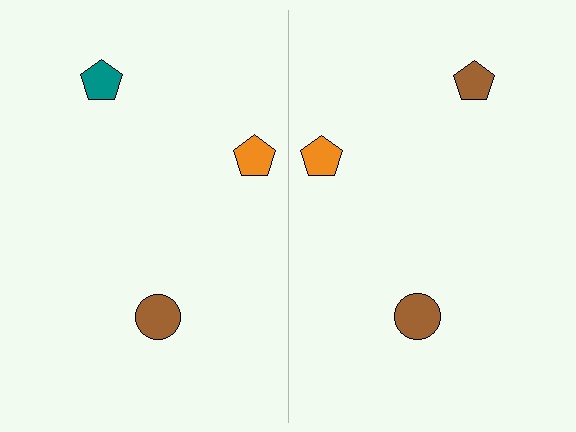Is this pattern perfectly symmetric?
No, the pattern is not perfectly symmetric. The brown pentagon on the right side breaks the symmetry — its mirror counterpart is teal.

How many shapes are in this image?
There are 6 shapes in this image.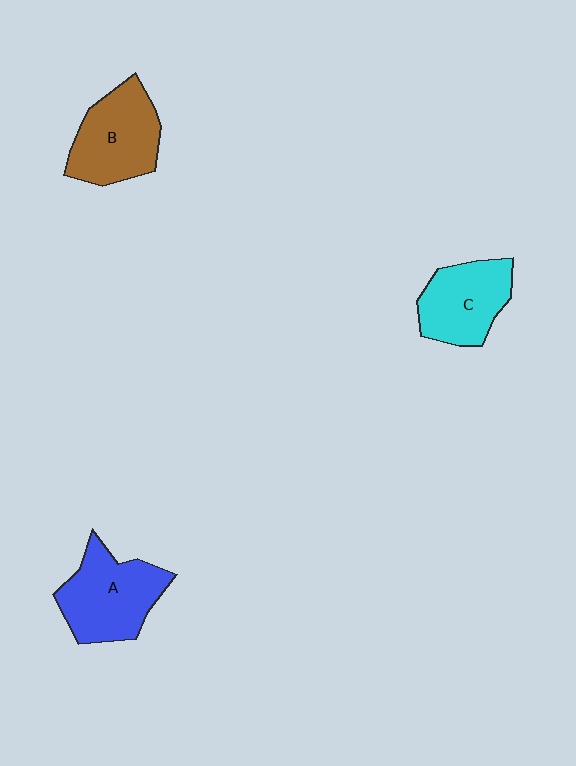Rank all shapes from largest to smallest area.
From largest to smallest: A (blue), B (brown), C (cyan).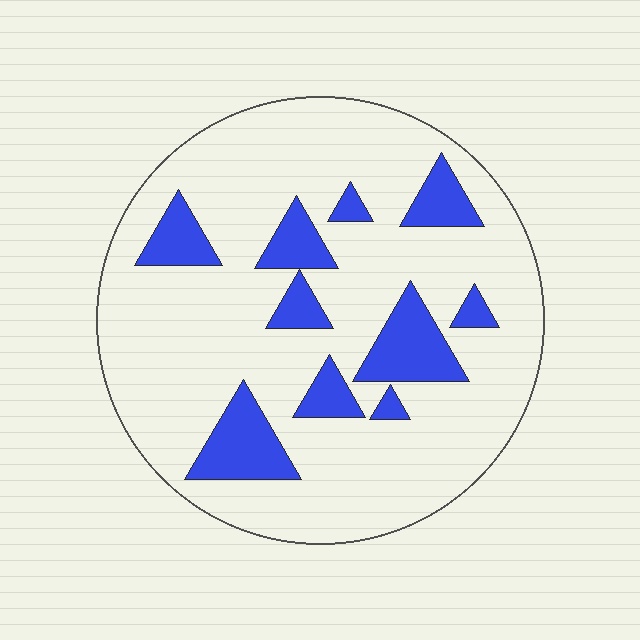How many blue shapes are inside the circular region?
10.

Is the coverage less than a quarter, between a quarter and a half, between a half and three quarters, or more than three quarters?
Less than a quarter.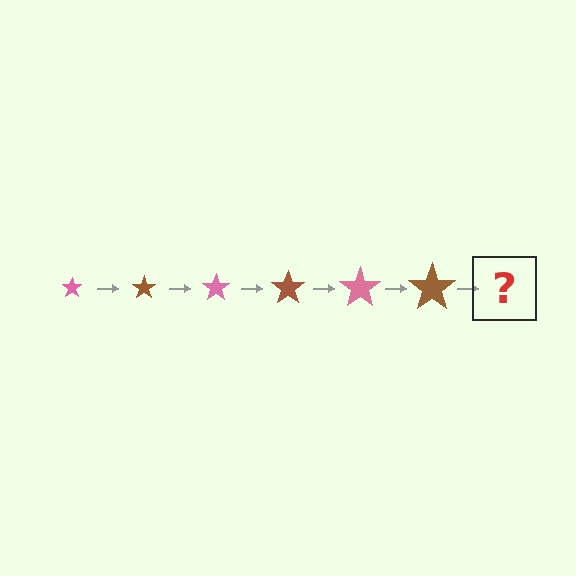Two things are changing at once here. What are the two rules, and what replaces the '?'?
The two rules are that the star grows larger each step and the color cycles through pink and brown. The '?' should be a pink star, larger than the previous one.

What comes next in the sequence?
The next element should be a pink star, larger than the previous one.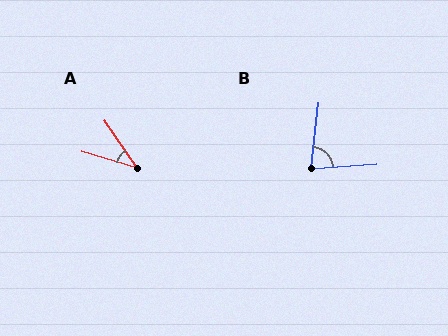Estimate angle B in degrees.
Approximately 79 degrees.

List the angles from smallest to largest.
A (39°), B (79°).